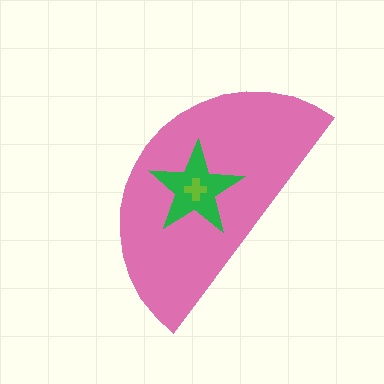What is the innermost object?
The lime cross.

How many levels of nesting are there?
3.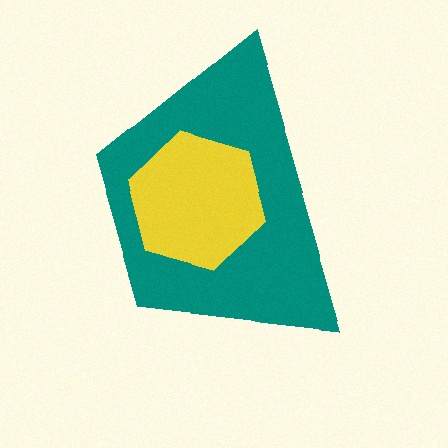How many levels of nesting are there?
2.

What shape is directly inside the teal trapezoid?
The yellow hexagon.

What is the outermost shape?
The teal trapezoid.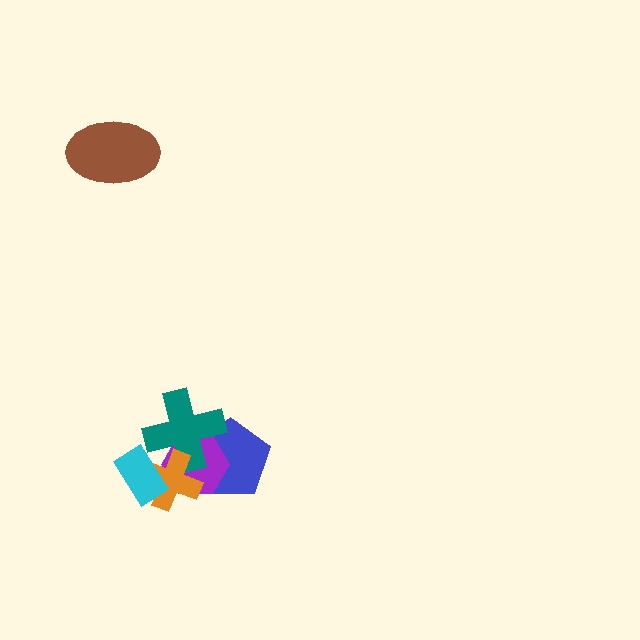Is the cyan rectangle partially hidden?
No, no other shape covers it.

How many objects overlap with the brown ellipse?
0 objects overlap with the brown ellipse.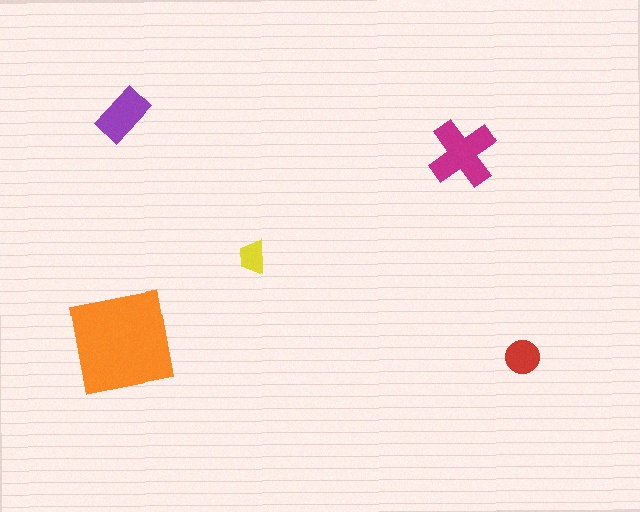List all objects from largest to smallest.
The orange square, the magenta cross, the purple rectangle, the red circle, the yellow trapezoid.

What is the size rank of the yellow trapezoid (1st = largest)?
5th.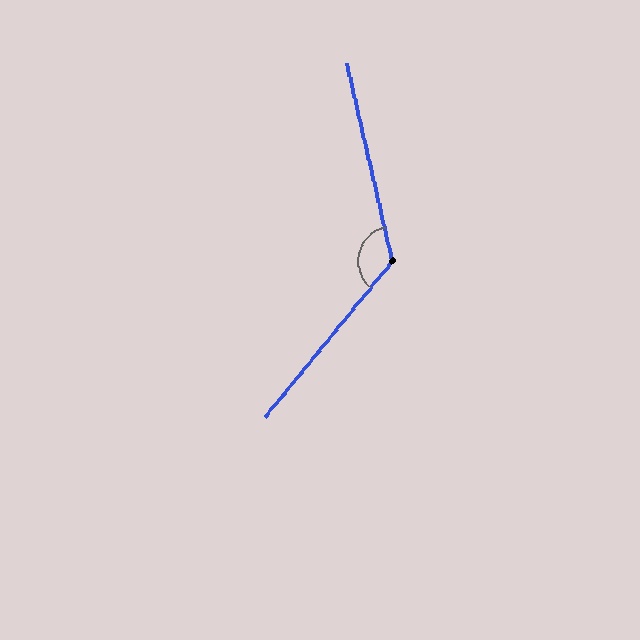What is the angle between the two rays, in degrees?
Approximately 128 degrees.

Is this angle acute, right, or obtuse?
It is obtuse.